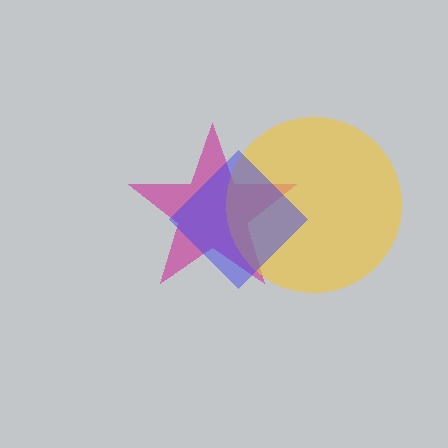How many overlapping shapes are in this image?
There are 3 overlapping shapes in the image.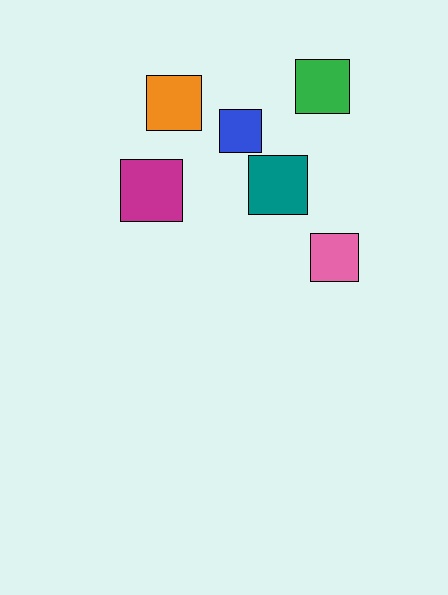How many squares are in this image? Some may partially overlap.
There are 6 squares.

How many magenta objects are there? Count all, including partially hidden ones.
There is 1 magenta object.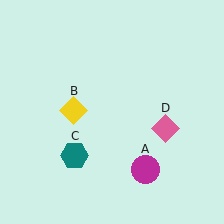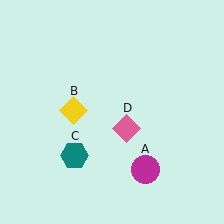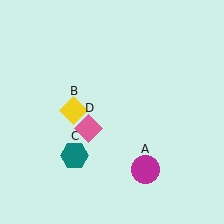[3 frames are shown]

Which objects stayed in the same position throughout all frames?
Magenta circle (object A) and yellow diamond (object B) and teal hexagon (object C) remained stationary.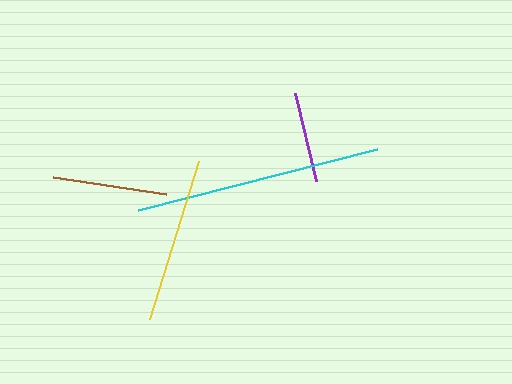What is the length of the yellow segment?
The yellow segment is approximately 166 pixels long.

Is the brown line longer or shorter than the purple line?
The brown line is longer than the purple line.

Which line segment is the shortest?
The purple line is the shortest at approximately 90 pixels.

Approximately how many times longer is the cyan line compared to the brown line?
The cyan line is approximately 2.2 times the length of the brown line.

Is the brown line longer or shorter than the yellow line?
The yellow line is longer than the brown line.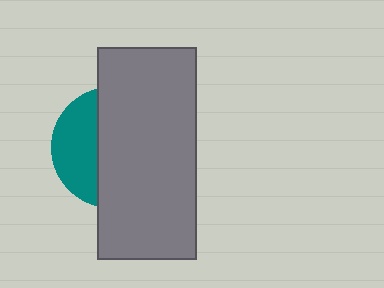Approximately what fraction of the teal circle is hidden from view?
Roughly 65% of the teal circle is hidden behind the gray rectangle.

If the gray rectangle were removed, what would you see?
You would see the complete teal circle.